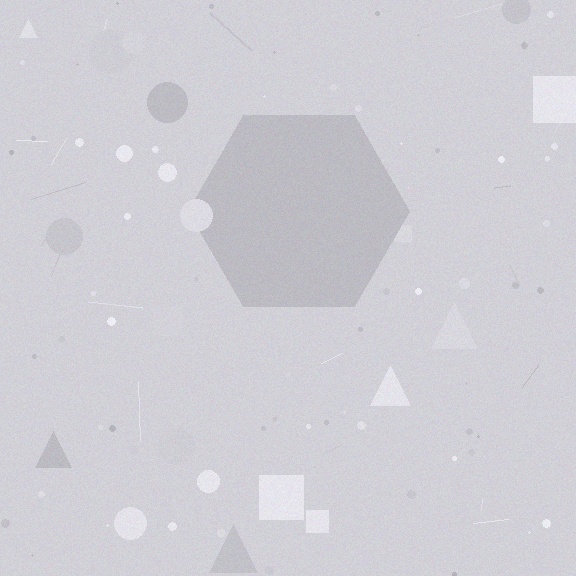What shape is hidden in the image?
A hexagon is hidden in the image.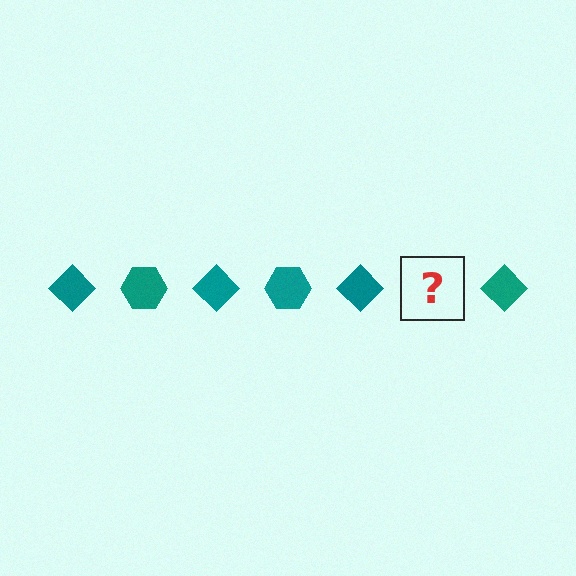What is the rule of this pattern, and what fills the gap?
The rule is that the pattern cycles through diamond, hexagon shapes in teal. The gap should be filled with a teal hexagon.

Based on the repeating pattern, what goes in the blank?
The blank should be a teal hexagon.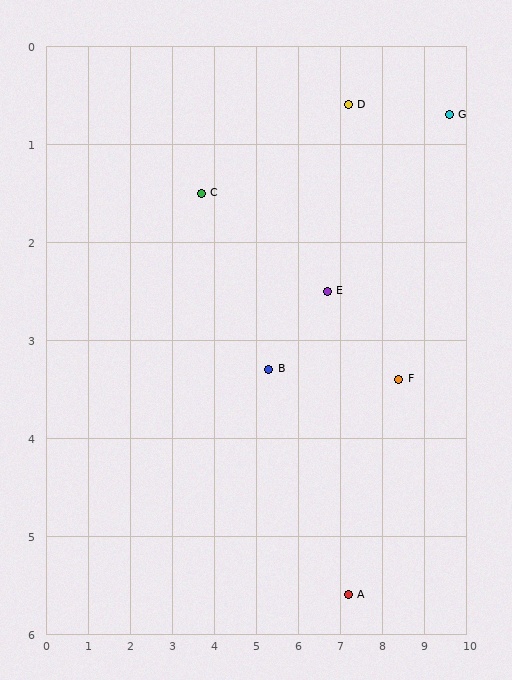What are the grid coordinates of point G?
Point G is at approximately (9.6, 0.7).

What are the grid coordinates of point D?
Point D is at approximately (7.2, 0.6).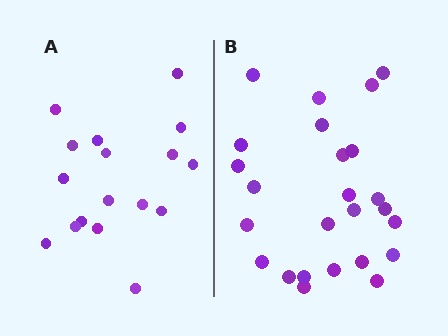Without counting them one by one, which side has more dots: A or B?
Region B (the right region) has more dots.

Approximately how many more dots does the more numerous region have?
Region B has roughly 8 or so more dots than region A.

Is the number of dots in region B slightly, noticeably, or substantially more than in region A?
Region B has substantially more. The ratio is roughly 1.5 to 1.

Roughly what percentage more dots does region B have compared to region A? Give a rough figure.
About 45% more.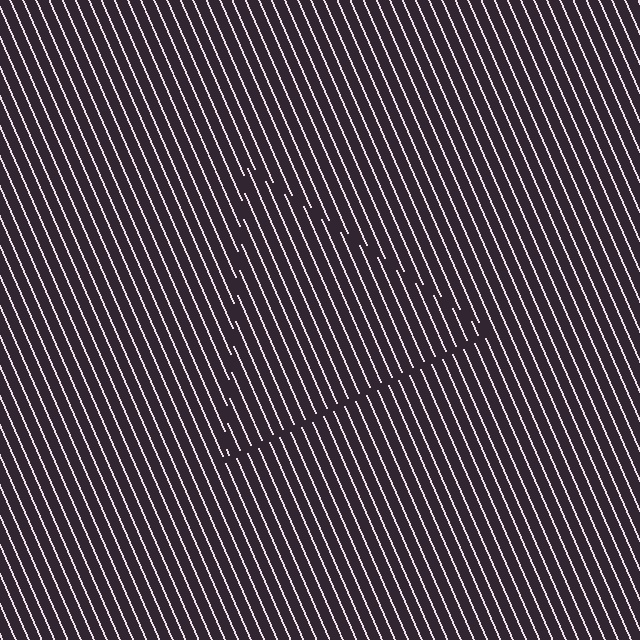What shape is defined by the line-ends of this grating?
An illusory triangle. The interior of the shape contains the same grating, shifted by half a period — the contour is defined by the phase discontinuity where line-ends from the inner and outer gratings abut.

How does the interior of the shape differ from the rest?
The interior of the shape contains the same grating, shifted by half a period — the contour is defined by the phase discontinuity where line-ends from the inner and outer gratings abut.